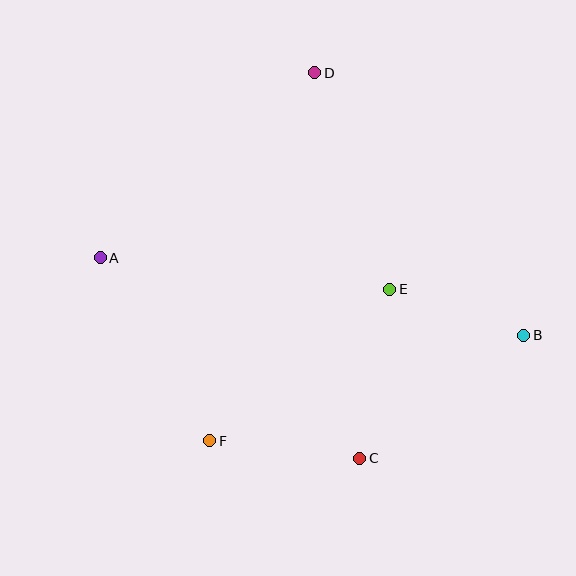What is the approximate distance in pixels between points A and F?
The distance between A and F is approximately 213 pixels.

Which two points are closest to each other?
Points B and E are closest to each other.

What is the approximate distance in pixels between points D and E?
The distance between D and E is approximately 229 pixels.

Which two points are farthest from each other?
Points A and B are farthest from each other.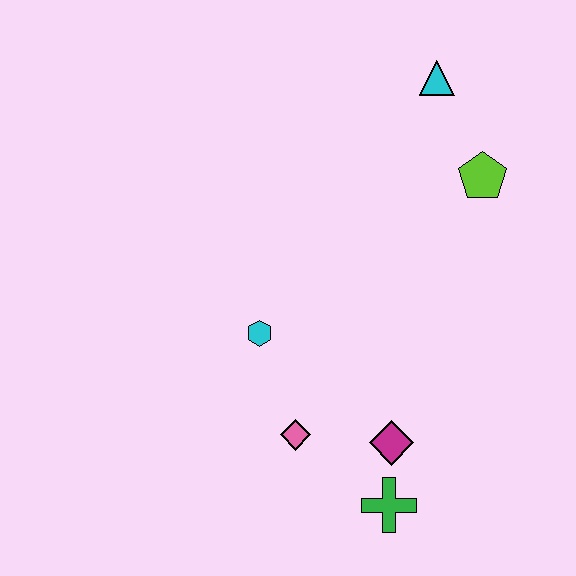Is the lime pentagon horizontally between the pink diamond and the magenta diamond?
No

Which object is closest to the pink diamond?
The magenta diamond is closest to the pink diamond.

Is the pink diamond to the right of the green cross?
No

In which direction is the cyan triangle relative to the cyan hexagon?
The cyan triangle is above the cyan hexagon.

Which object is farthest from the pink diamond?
The cyan triangle is farthest from the pink diamond.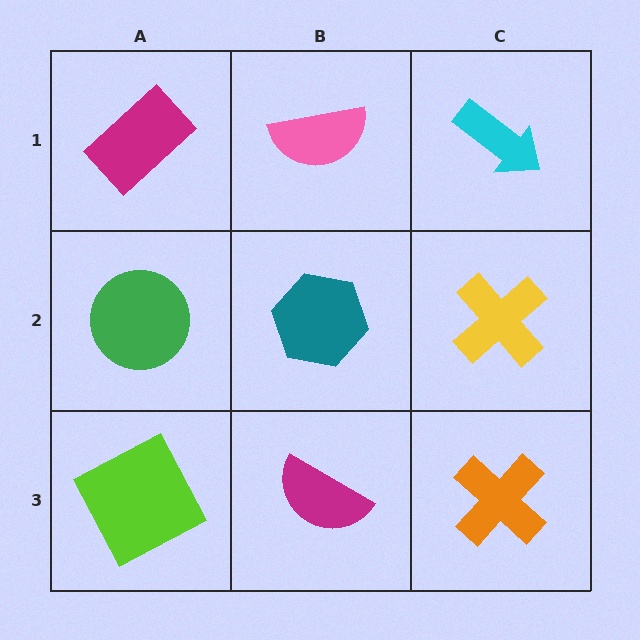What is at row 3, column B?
A magenta semicircle.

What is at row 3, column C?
An orange cross.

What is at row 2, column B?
A teal hexagon.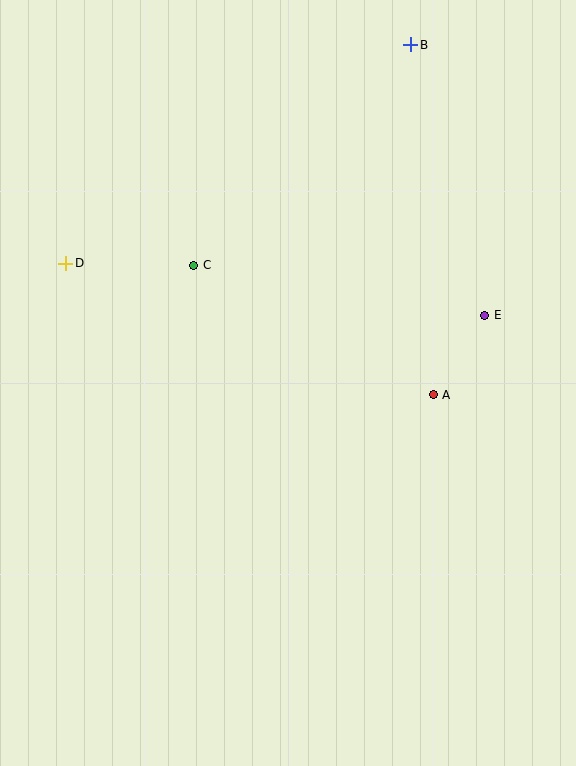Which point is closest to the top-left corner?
Point D is closest to the top-left corner.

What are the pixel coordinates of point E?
Point E is at (485, 315).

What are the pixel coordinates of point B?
Point B is at (411, 45).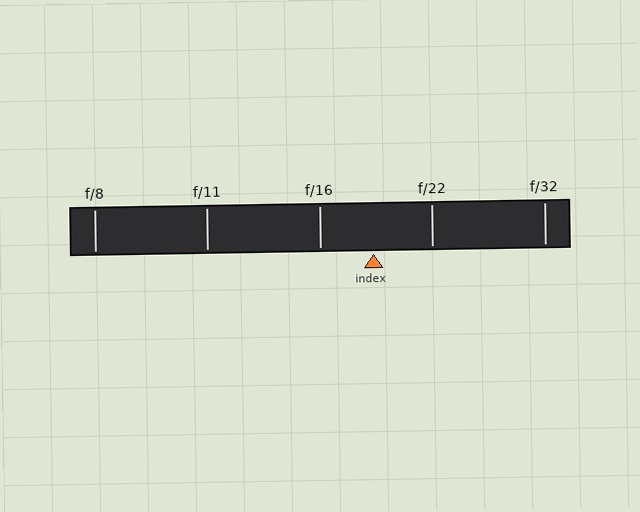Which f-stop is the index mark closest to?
The index mark is closest to f/16.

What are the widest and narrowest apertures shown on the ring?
The widest aperture shown is f/8 and the narrowest is f/32.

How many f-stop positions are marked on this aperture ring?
There are 5 f-stop positions marked.